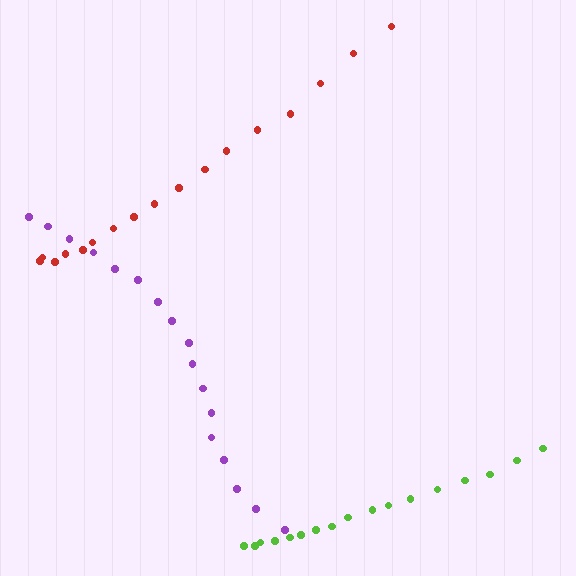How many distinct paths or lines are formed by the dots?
There are 3 distinct paths.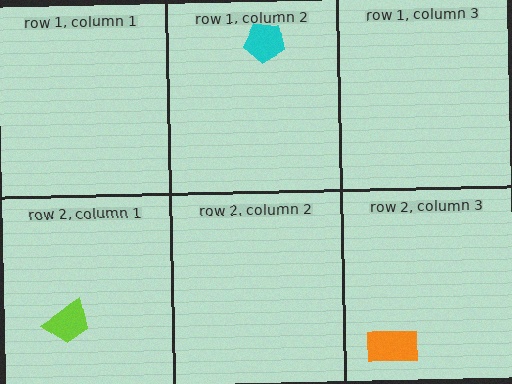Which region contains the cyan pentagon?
The row 1, column 2 region.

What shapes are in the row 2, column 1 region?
The lime trapezoid.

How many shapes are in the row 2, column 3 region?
1.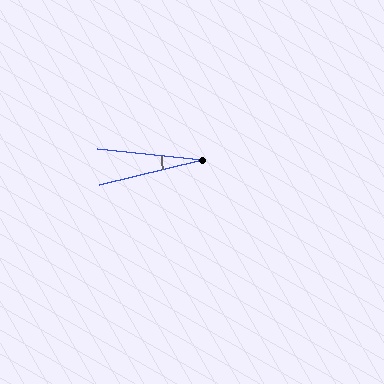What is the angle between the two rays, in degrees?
Approximately 20 degrees.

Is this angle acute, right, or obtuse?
It is acute.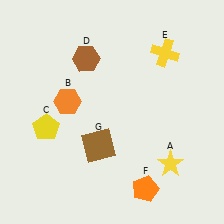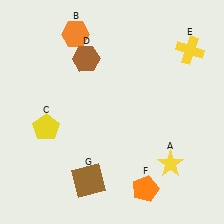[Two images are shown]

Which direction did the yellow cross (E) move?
The yellow cross (E) moved right.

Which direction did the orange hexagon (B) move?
The orange hexagon (B) moved up.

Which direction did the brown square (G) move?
The brown square (G) moved down.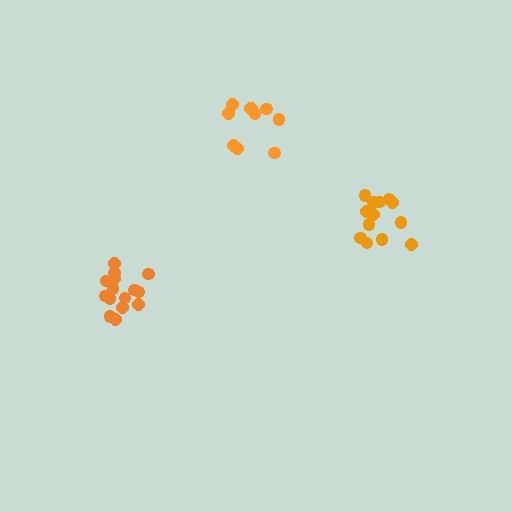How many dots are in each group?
Group 1: 10 dots, Group 2: 15 dots, Group 3: 13 dots (38 total).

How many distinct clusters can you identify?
There are 3 distinct clusters.